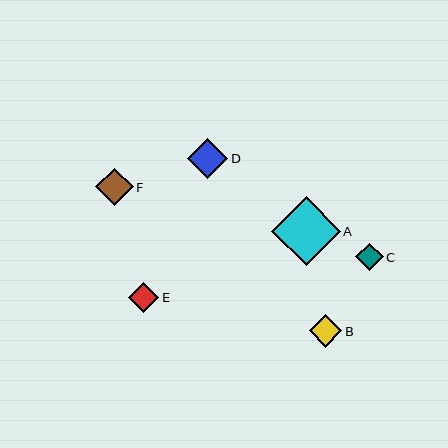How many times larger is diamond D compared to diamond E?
Diamond D is approximately 1.3 times the size of diamond E.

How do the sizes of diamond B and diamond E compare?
Diamond B and diamond E are approximately the same size.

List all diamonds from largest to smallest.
From largest to smallest: A, D, F, B, E, C.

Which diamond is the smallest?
Diamond C is the smallest with a size of approximately 27 pixels.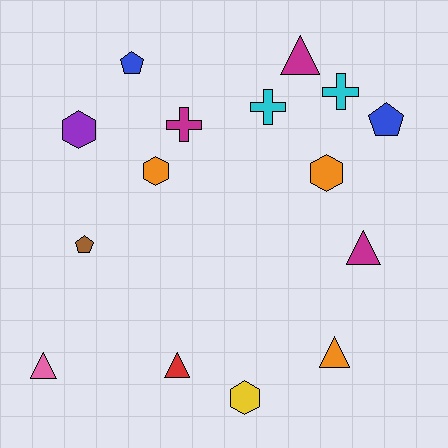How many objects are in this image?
There are 15 objects.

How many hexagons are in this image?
There are 4 hexagons.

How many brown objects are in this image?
There is 1 brown object.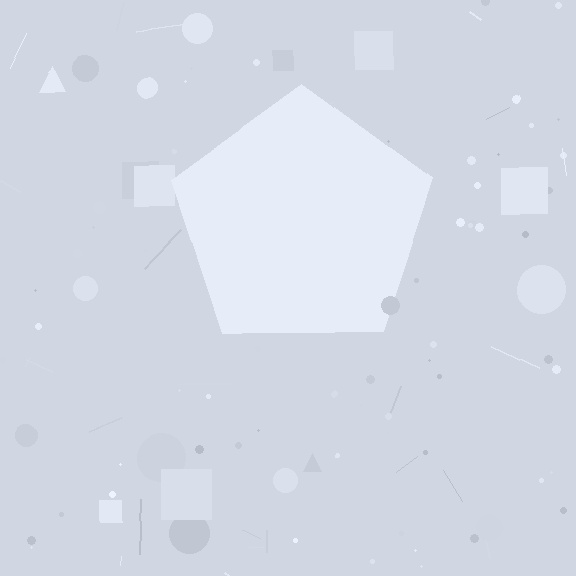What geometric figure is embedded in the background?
A pentagon is embedded in the background.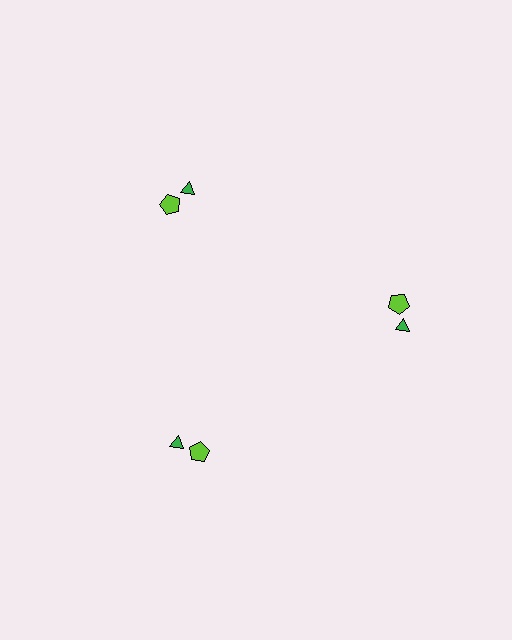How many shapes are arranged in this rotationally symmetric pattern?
There are 6 shapes, arranged in 3 groups of 2.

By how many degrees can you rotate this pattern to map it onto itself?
The pattern maps onto itself every 120 degrees of rotation.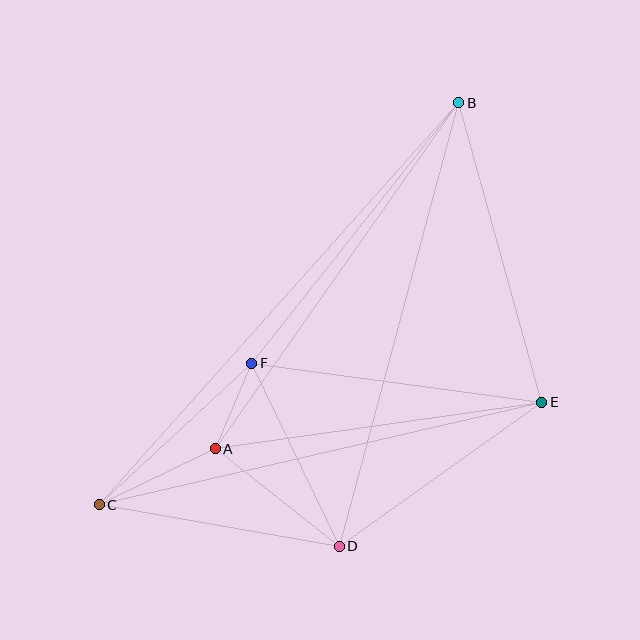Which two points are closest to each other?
Points A and F are closest to each other.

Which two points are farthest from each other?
Points B and C are farthest from each other.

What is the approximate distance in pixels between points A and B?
The distance between A and B is approximately 423 pixels.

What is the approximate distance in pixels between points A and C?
The distance between A and C is approximately 129 pixels.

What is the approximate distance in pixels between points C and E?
The distance between C and E is approximately 454 pixels.